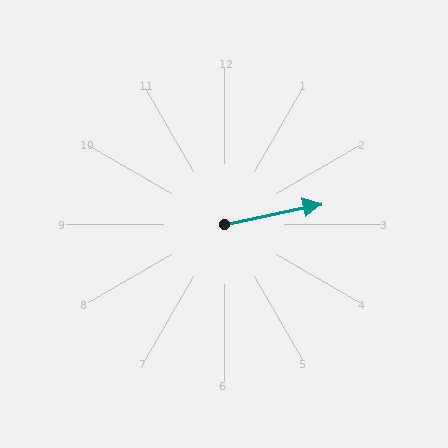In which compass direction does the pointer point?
East.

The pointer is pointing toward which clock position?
Roughly 3 o'clock.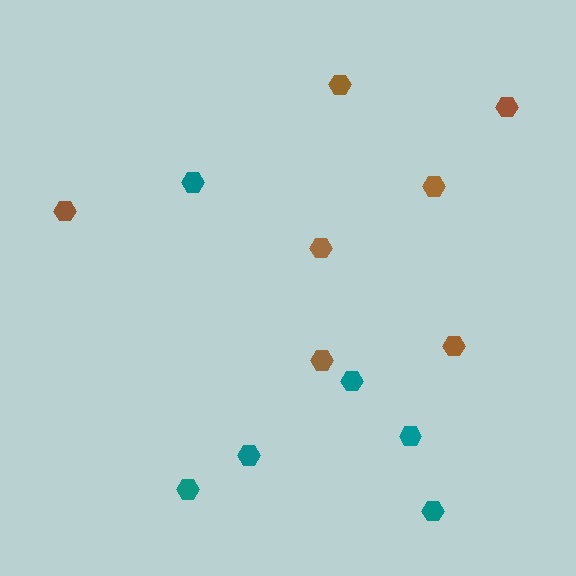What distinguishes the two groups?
There are 2 groups: one group of teal hexagons (6) and one group of brown hexagons (7).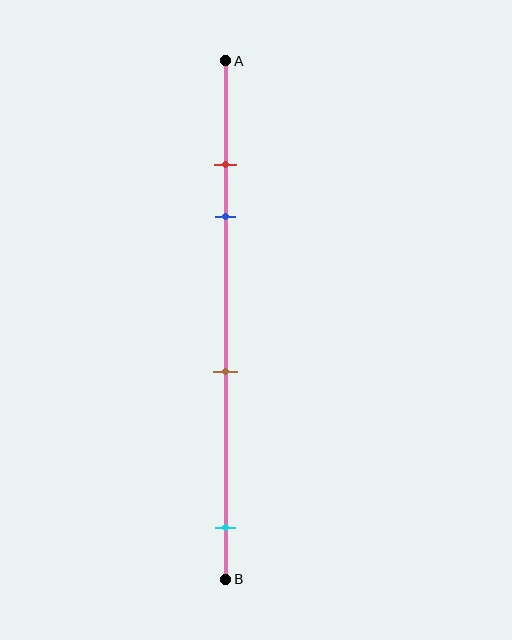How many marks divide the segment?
There are 4 marks dividing the segment.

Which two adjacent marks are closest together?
The red and blue marks are the closest adjacent pair.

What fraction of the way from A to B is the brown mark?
The brown mark is approximately 60% (0.6) of the way from A to B.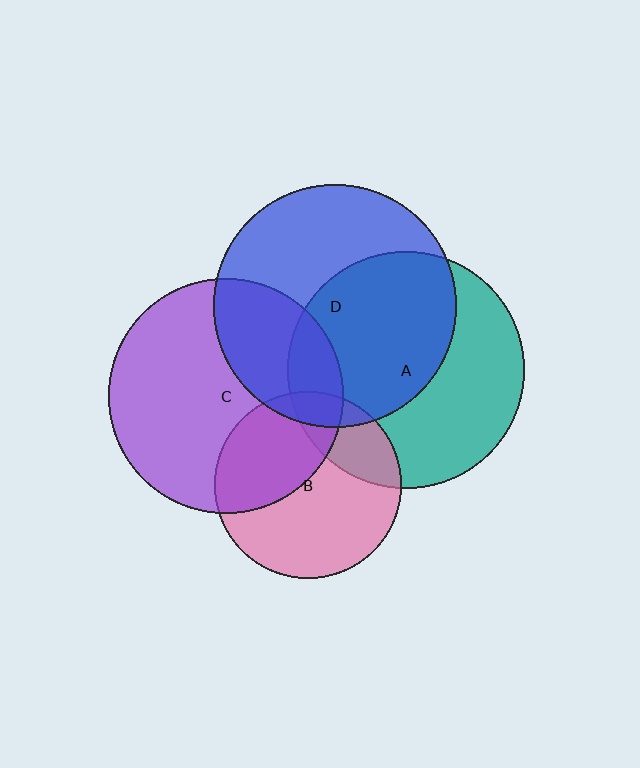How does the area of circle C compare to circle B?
Approximately 1.6 times.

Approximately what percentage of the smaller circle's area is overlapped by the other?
Approximately 30%.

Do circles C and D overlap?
Yes.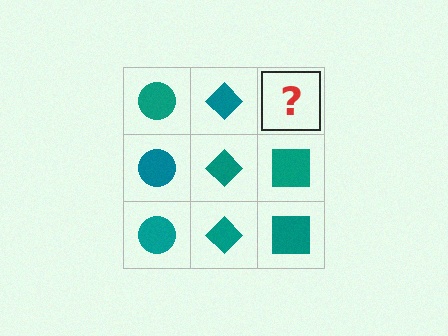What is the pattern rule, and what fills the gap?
The rule is that each column has a consistent shape. The gap should be filled with a teal square.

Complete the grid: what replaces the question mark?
The question mark should be replaced with a teal square.